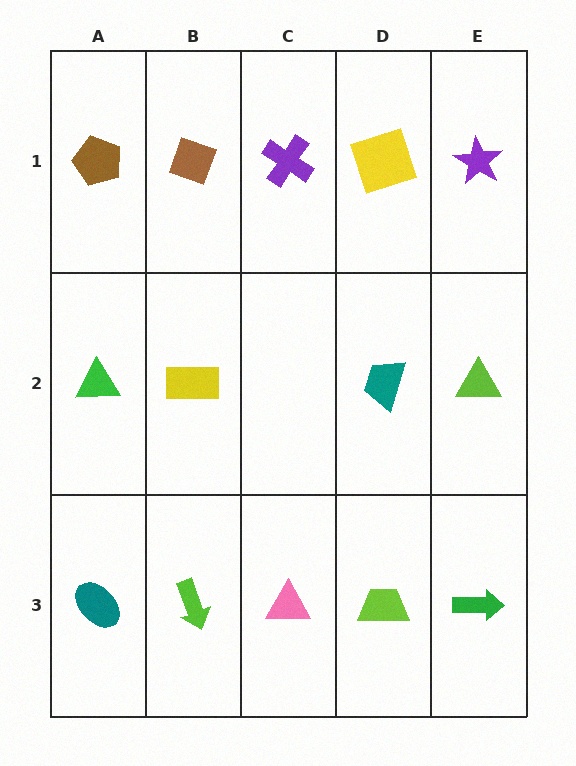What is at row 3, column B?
A lime arrow.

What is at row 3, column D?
A lime trapezoid.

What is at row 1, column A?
A brown pentagon.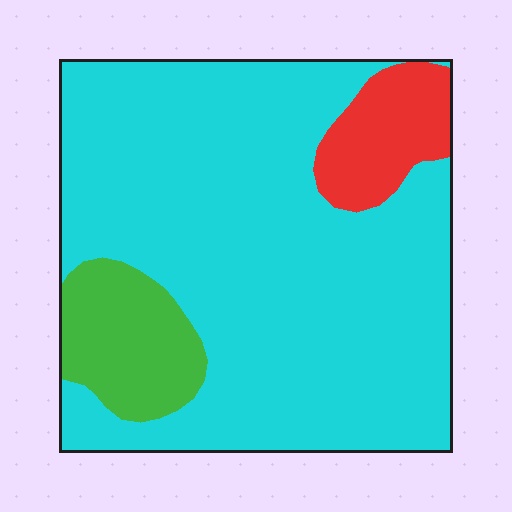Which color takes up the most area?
Cyan, at roughly 80%.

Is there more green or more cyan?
Cyan.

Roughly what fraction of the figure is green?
Green takes up less than a sixth of the figure.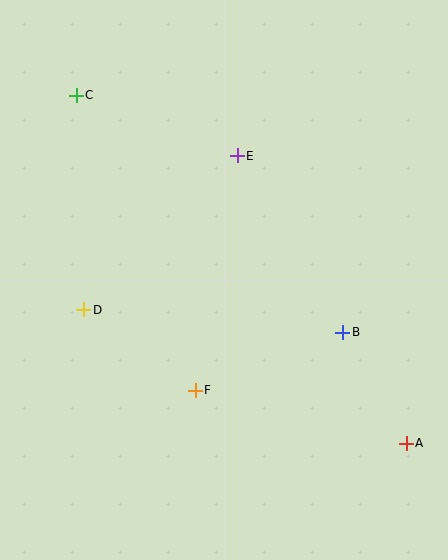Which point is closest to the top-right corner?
Point E is closest to the top-right corner.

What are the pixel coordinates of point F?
Point F is at (195, 390).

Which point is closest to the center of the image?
Point F at (195, 390) is closest to the center.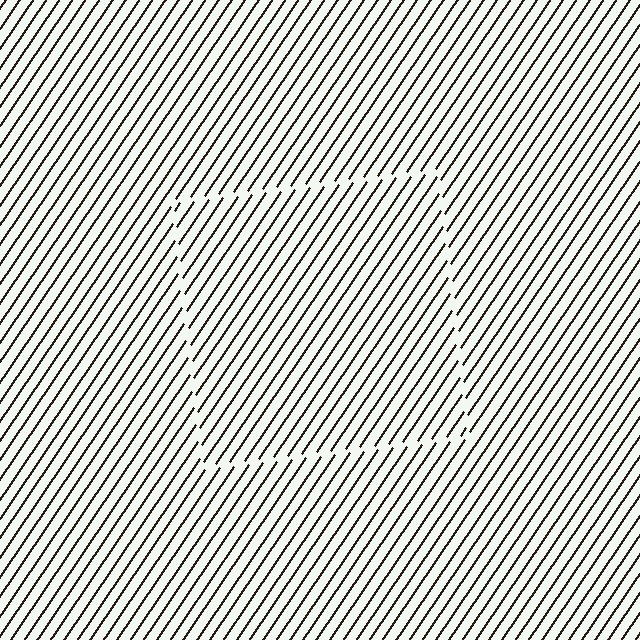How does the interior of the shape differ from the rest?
The interior of the shape contains the same grating, shifted by half a period — the contour is defined by the phase discontinuity where line-ends from the inner and outer gratings abut.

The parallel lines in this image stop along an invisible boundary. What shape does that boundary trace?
An illusory square. The interior of the shape contains the same grating, shifted by half a period — the contour is defined by the phase discontinuity where line-ends from the inner and outer gratings abut.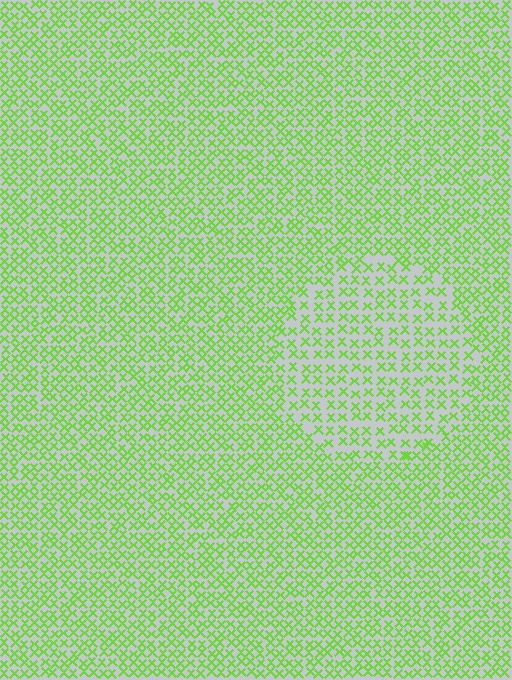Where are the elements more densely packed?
The elements are more densely packed outside the circle boundary.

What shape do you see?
I see a circle.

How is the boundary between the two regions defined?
The boundary is defined by a change in element density (approximately 1.6x ratio). All elements are the same color, size, and shape.